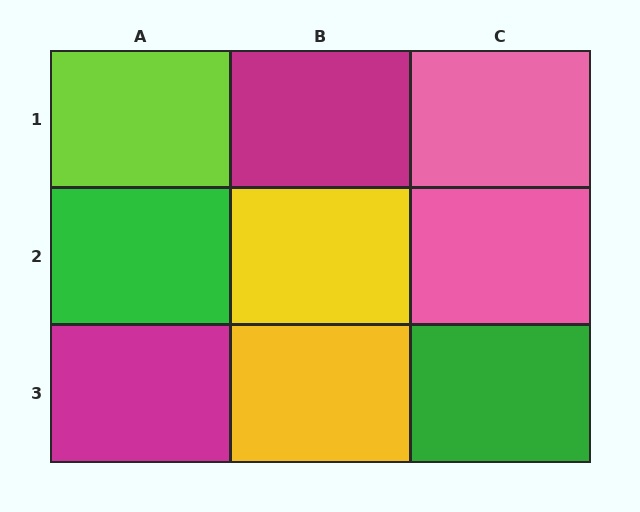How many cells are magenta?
2 cells are magenta.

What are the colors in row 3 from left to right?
Magenta, yellow, green.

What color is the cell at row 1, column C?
Pink.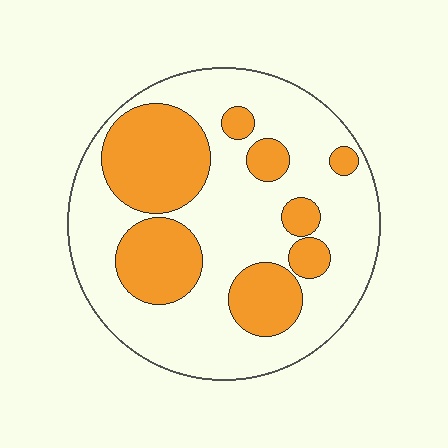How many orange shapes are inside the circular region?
8.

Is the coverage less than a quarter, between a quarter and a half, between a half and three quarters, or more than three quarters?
Between a quarter and a half.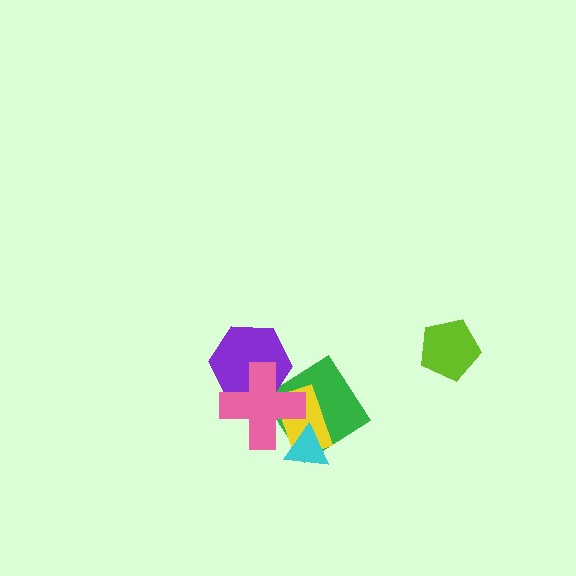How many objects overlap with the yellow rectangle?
3 objects overlap with the yellow rectangle.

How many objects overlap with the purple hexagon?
1 object overlaps with the purple hexagon.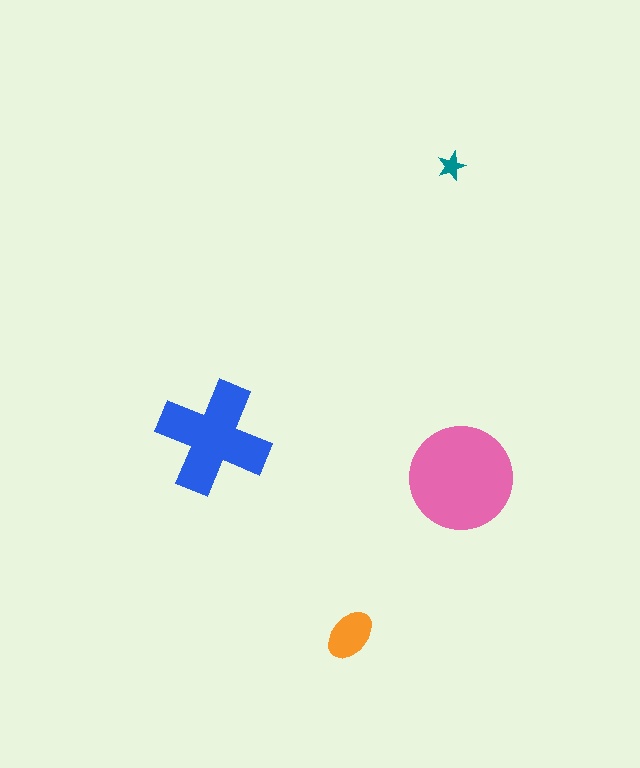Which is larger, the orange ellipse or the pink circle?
The pink circle.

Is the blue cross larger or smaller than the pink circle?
Smaller.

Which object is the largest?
The pink circle.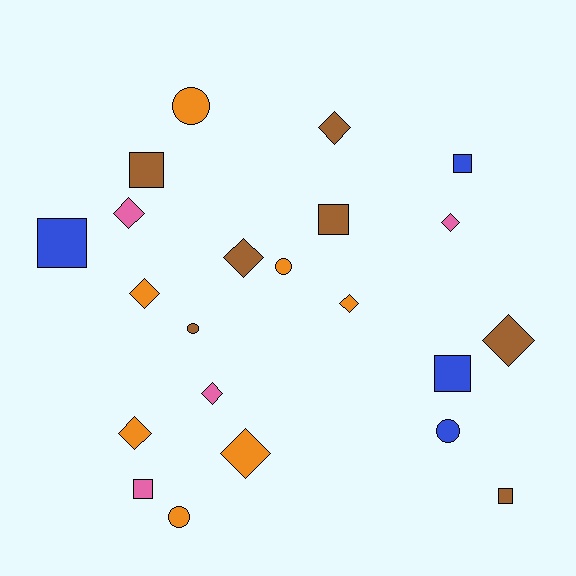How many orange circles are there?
There are 3 orange circles.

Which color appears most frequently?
Orange, with 7 objects.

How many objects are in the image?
There are 22 objects.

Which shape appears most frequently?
Diamond, with 10 objects.